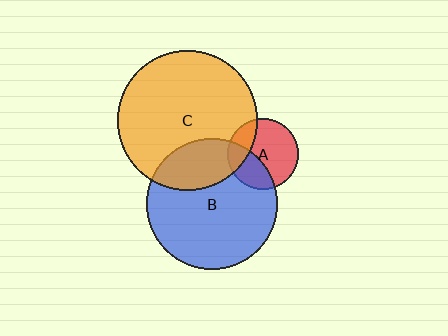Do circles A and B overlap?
Yes.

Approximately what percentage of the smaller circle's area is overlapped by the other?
Approximately 35%.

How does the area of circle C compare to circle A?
Approximately 3.9 times.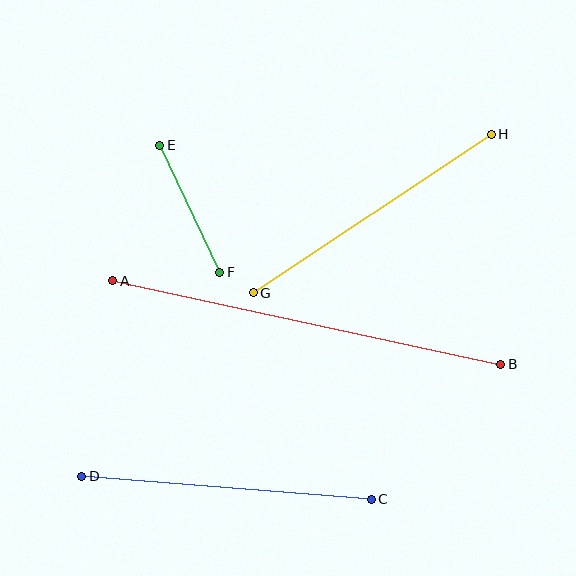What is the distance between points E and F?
The distance is approximately 141 pixels.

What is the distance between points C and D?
The distance is approximately 291 pixels.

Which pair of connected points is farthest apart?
Points A and B are farthest apart.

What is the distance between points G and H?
The distance is approximately 286 pixels.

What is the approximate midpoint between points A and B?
The midpoint is at approximately (307, 322) pixels.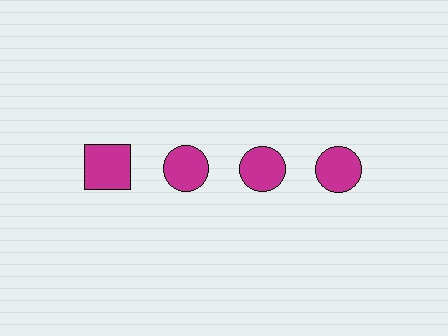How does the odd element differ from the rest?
It has a different shape: square instead of circle.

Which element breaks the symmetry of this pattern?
The magenta square in the top row, leftmost column breaks the symmetry. All other shapes are magenta circles.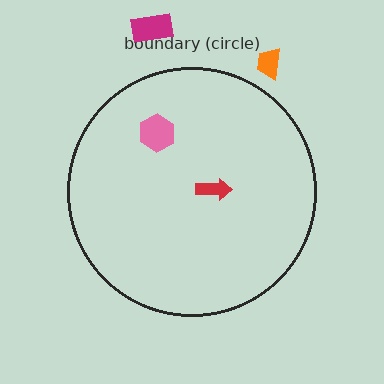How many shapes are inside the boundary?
2 inside, 2 outside.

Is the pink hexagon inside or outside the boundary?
Inside.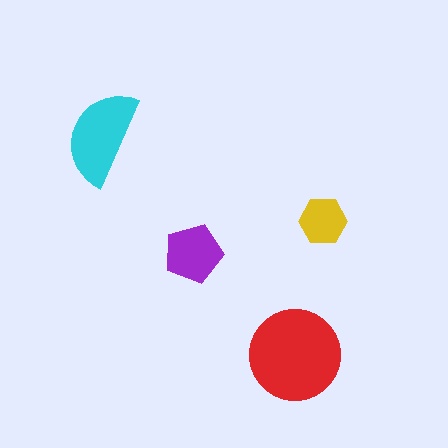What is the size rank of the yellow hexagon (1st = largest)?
4th.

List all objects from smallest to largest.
The yellow hexagon, the purple pentagon, the cyan semicircle, the red circle.